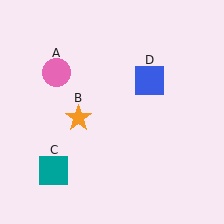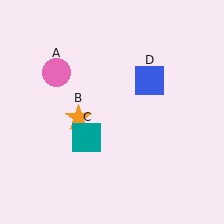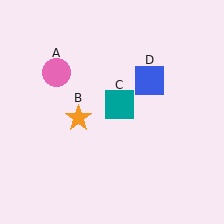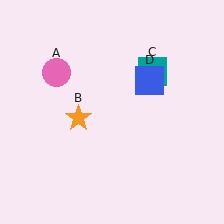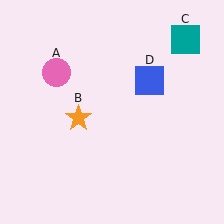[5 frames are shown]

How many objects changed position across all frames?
1 object changed position: teal square (object C).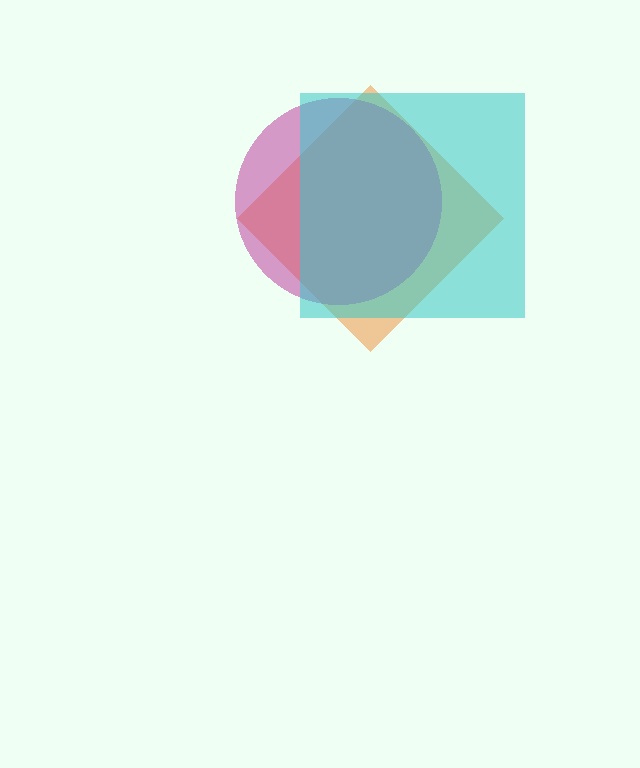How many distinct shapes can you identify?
There are 3 distinct shapes: an orange diamond, a magenta circle, a cyan square.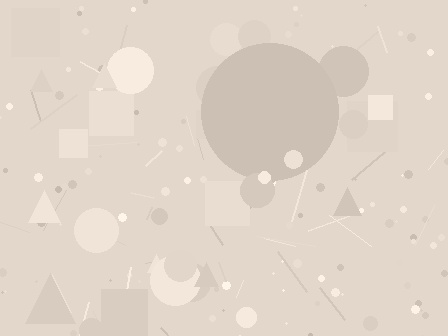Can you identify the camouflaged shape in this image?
The camouflaged shape is a circle.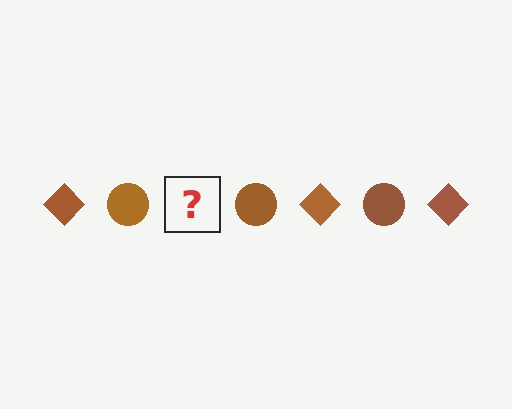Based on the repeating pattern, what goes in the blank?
The blank should be a brown diamond.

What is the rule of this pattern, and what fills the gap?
The rule is that the pattern cycles through diamond, circle shapes in brown. The gap should be filled with a brown diamond.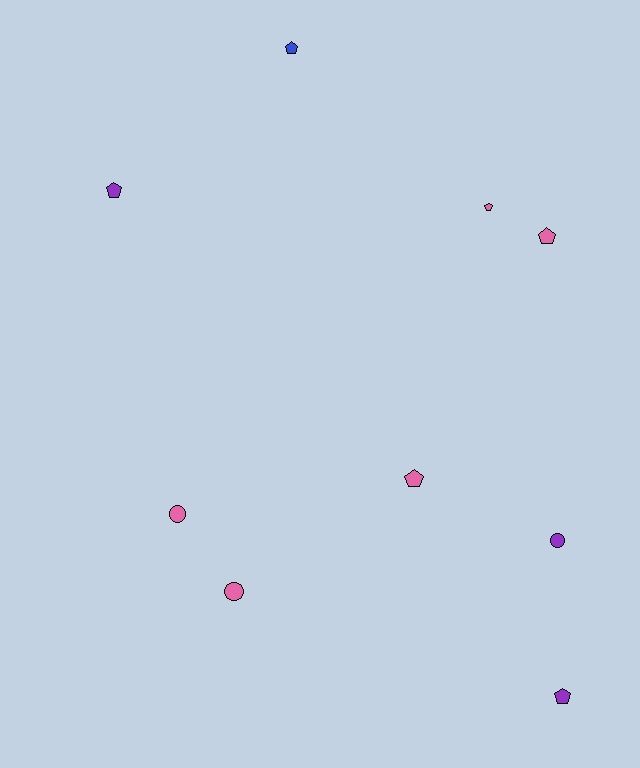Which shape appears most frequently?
Pentagon, with 6 objects.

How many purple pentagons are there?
There are 2 purple pentagons.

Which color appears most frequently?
Pink, with 5 objects.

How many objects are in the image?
There are 9 objects.